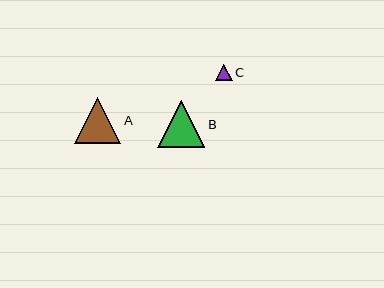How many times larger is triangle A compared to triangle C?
Triangle A is approximately 2.8 times the size of triangle C.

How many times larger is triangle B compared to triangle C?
Triangle B is approximately 2.9 times the size of triangle C.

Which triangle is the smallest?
Triangle C is the smallest with a size of approximately 16 pixels.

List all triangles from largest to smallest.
From largest to smallest: B, A, C.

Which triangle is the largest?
Triangle B is the largest with a size of approximately 47 pixels.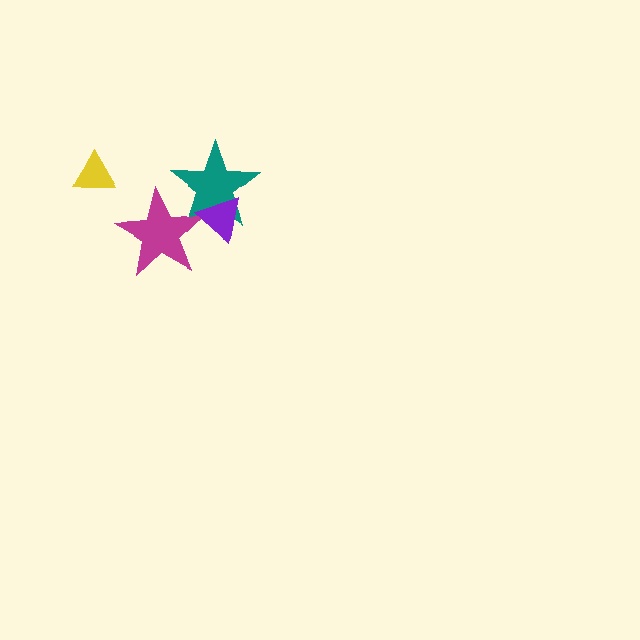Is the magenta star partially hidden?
Yes, it is partially covered by another shape.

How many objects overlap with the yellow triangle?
0 objects overlap with the yellow triangle.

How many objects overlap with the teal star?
2 objects overlap with the teal star.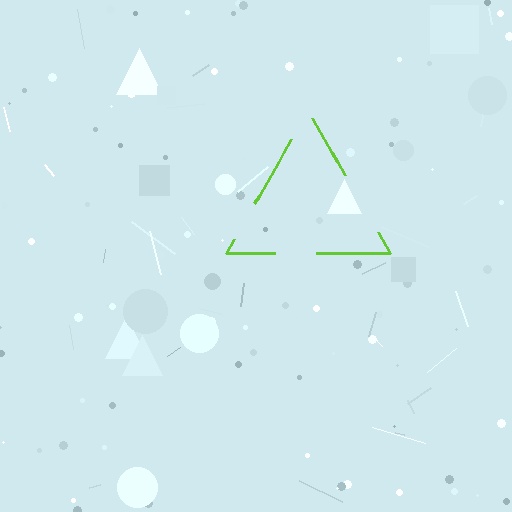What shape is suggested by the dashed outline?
The dashed outline suggests a triangle.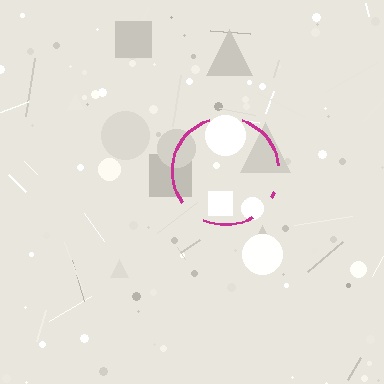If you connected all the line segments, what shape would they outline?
They would outline a circle.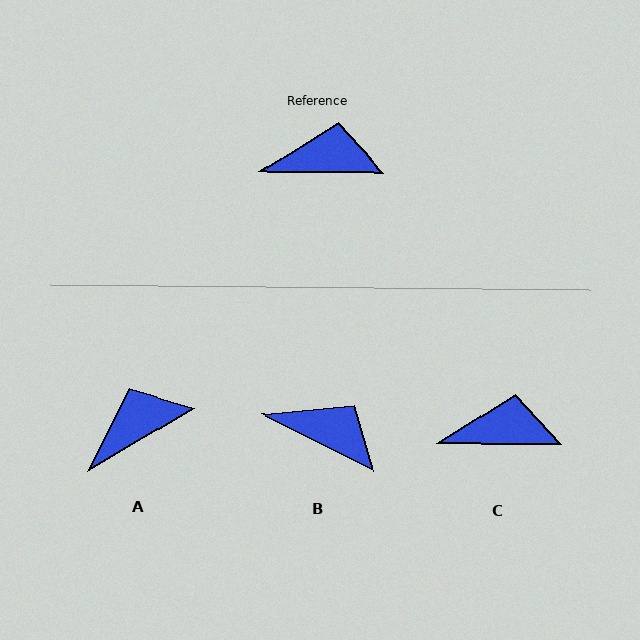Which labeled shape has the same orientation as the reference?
C.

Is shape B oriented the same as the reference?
No, it is off by about 26 degrees.